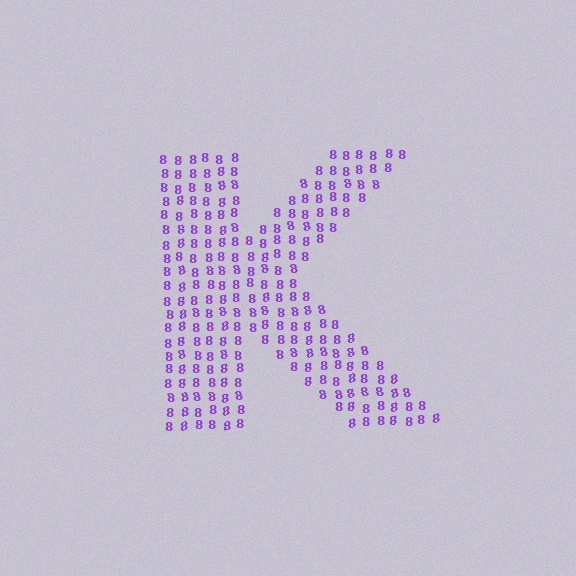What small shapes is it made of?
It is made of small digit 8's.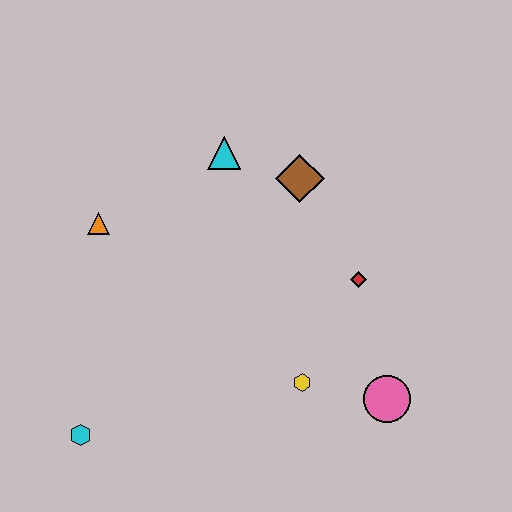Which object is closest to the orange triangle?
The cyan triangle is closest to the orange triangle.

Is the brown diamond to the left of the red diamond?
Yes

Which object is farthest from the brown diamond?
The cyan hexagon is farthest from the brown diamond.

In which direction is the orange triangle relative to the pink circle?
The orange triangle is to the left of the pink circle.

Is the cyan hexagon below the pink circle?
Yes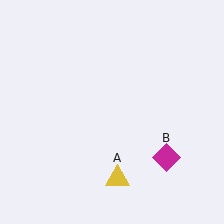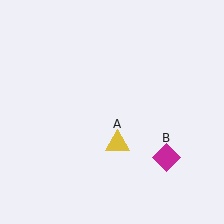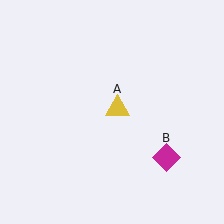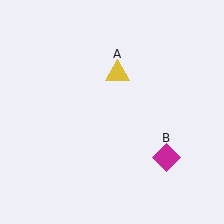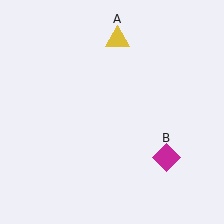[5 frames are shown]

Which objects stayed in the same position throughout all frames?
Magenta diamond (object B) remained stationary.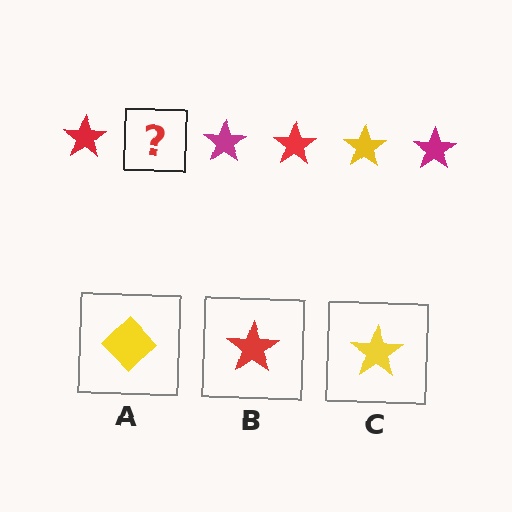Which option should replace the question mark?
Option C.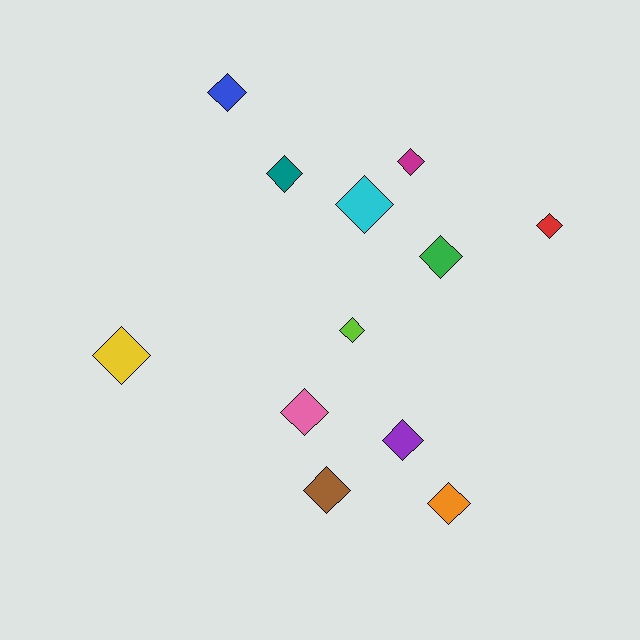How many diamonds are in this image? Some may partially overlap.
There are 12 diamonds.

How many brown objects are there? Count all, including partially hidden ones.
There is 1 brown object.